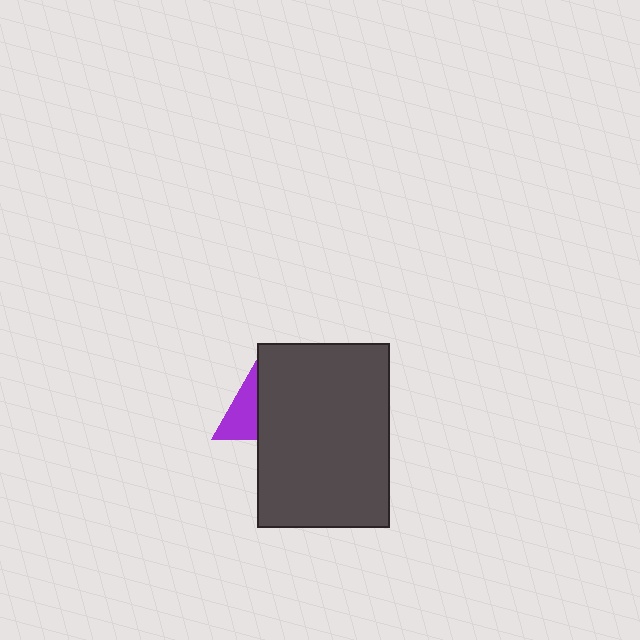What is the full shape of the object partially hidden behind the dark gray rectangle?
The partially hidden object is a purple triangle.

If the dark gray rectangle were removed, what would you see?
You would see the complete purple triangle.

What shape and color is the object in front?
The object in front is a dark gray rectangle.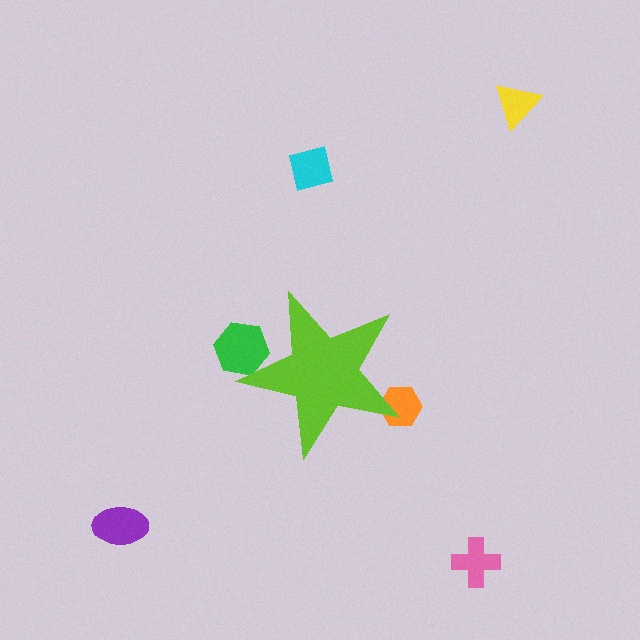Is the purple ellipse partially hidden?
No, the purple ellipse is fully visible.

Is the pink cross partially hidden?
No, the pink cross is fully visible.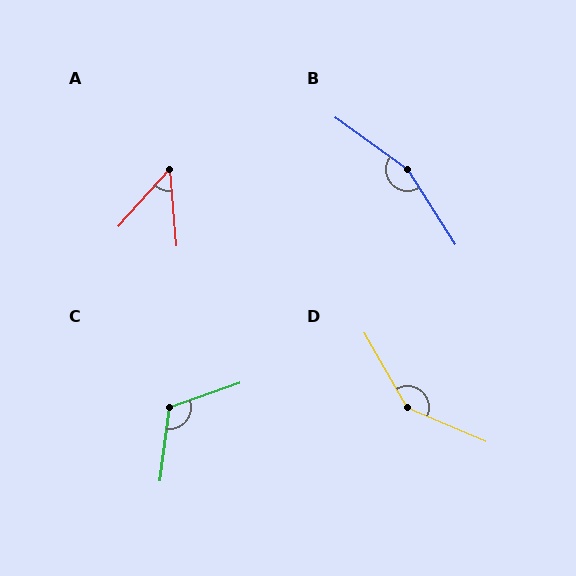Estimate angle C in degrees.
Approximately 117 degrees.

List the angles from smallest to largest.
A (46°), C (117°), D (143°), B (158°).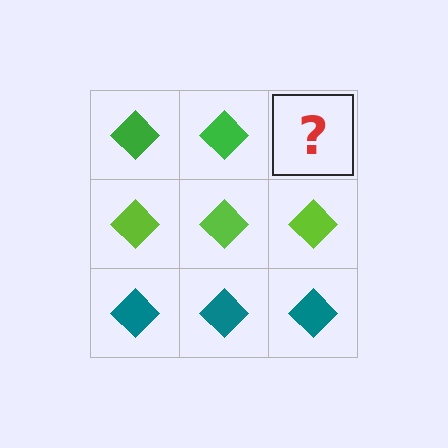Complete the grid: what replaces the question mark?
The question mark should be replaced with a green diamond.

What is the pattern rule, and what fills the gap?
The rule is that each row has a consistent color. The gap should be filled with a green diamond.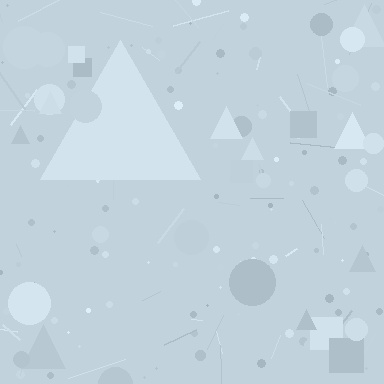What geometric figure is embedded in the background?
A triangle is embedded in the background.